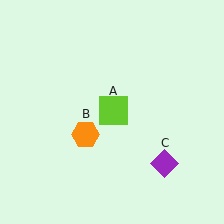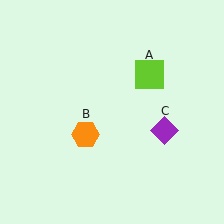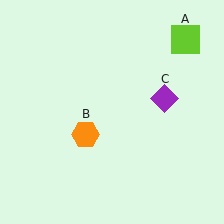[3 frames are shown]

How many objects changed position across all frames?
2 objects changed position: lime square (object A), purple diamond (object C).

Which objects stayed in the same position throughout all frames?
Orange hexagon (object B) remained stationary.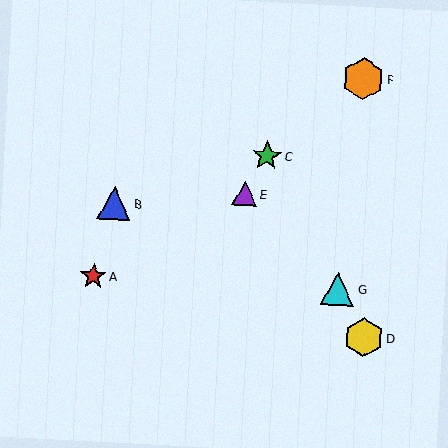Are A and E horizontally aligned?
No, A is at y≈276 and E is at y≈194.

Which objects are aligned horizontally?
Objects A, G are aligned horizontally.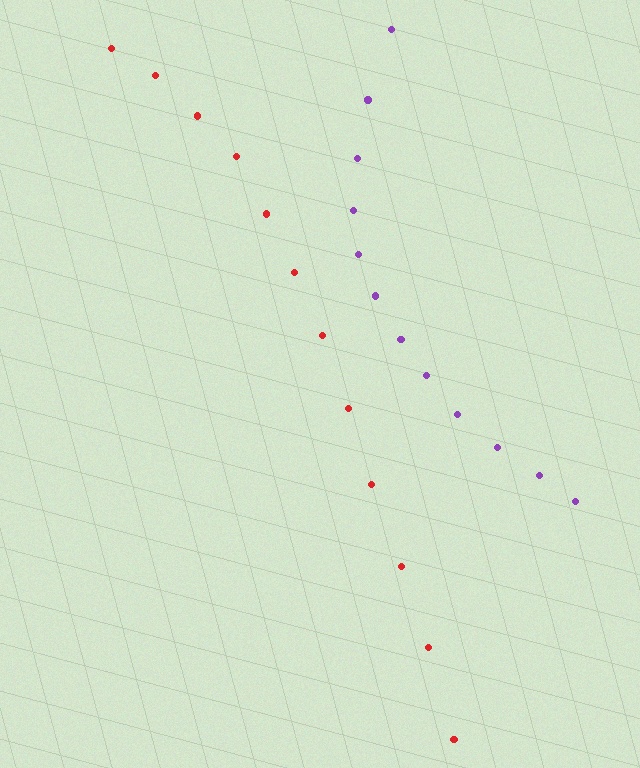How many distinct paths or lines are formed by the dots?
There are 2 distinct paths.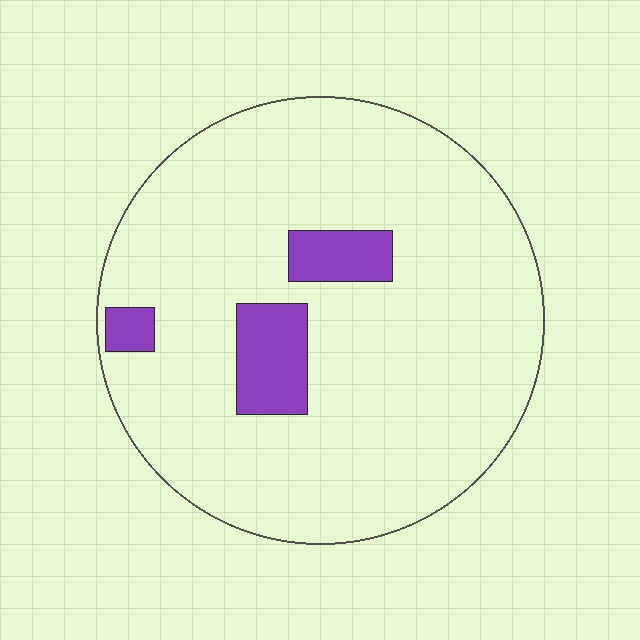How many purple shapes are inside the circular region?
3.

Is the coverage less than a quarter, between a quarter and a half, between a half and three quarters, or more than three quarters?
Less than a quarter.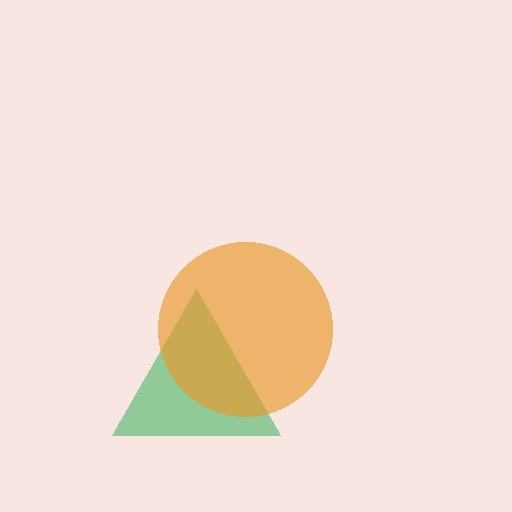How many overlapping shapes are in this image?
There are 2 overlapping shapes in the image.